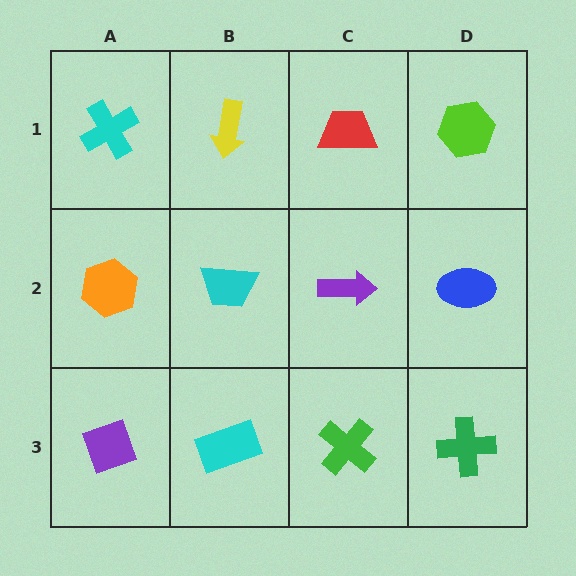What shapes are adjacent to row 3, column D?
A blue ellipse (row 2, column D), a green cross (row 3, column C).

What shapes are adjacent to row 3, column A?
An orange hexagon (row 2, column A), a cyan rectangle (row 3, column B).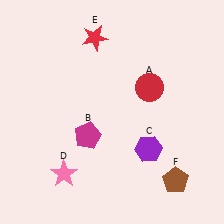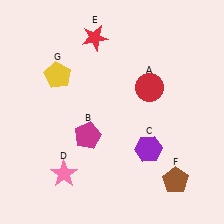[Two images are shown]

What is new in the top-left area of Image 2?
A yellow pentagon (G) was added in the top-left area of Image 2.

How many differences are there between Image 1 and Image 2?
There is 1 difference between the two images.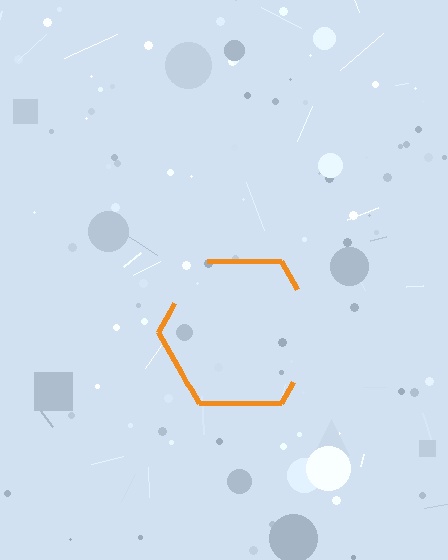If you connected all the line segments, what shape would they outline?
They would outline a hexagon.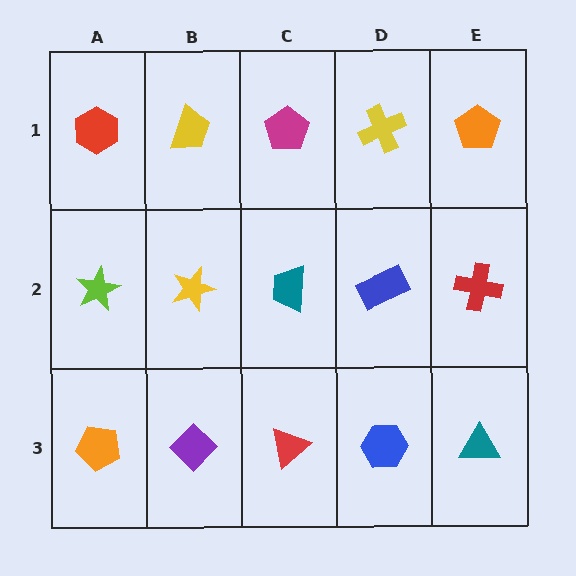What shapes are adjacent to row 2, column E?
An orange pentagon (row 1, column E), a teal triangle (row 3, column E), a blue rectangle (row 2, column D).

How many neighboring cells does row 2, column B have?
4.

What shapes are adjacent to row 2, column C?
A magenta pentagon (row 1, column C), a red triangle (row 3, column C), a yellow star (row 2, column B), a blue rectangle (row 2, column D).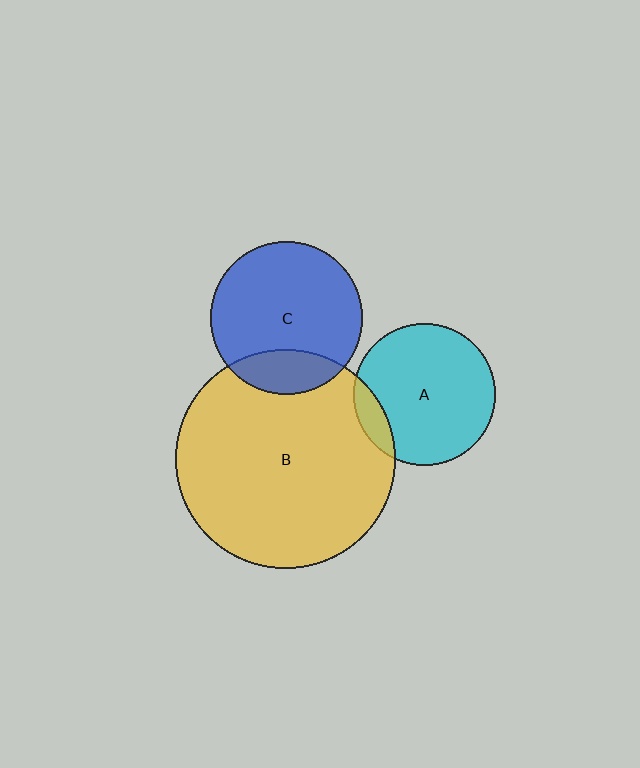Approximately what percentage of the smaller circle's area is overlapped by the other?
Approximately 10%.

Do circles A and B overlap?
Yes.